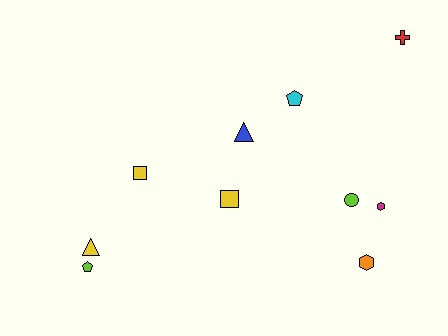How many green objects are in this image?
There are no green objects.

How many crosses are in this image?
There is 1 cross.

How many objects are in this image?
There are 10 objects.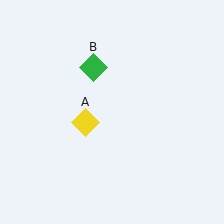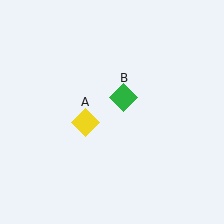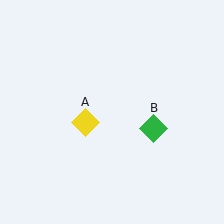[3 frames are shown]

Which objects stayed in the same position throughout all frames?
Yellow diamond (object A) remained stationary.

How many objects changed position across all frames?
1 object changed position: green diamond (object B).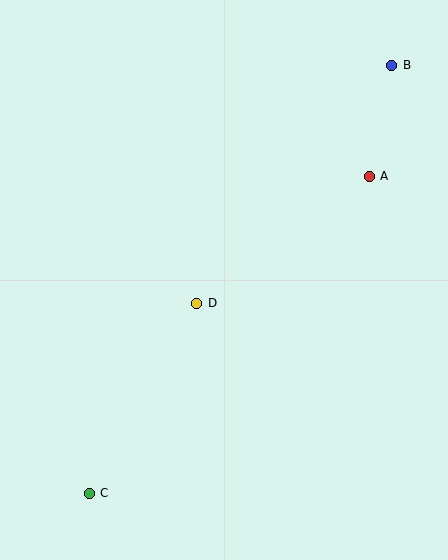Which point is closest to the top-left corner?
Point D is closest to the top-left corner.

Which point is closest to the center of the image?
Point D at (197, 303) is closest to the center.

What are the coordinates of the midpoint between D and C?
The midpoint between D and C is at (143, 398).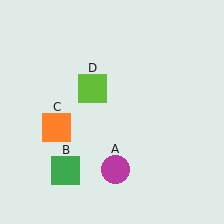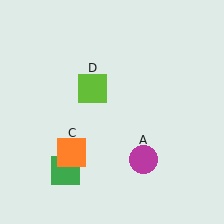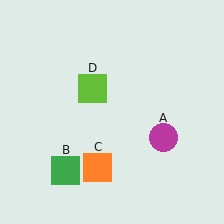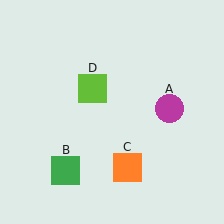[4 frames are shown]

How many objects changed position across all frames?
2 objects changed position: magenta circle (object A), orange square (object C).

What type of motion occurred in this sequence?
The magenta circle (object A), orange square (object C) rotated counterclockwise around the center of the scene.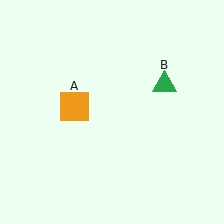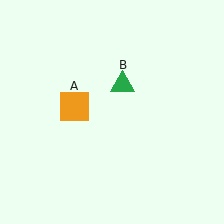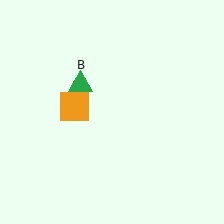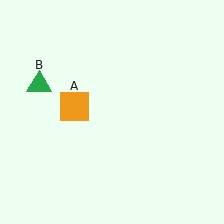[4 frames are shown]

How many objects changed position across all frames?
1 object changed position: green triangle (object B).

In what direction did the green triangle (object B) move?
The green triangle (object B) moved left.